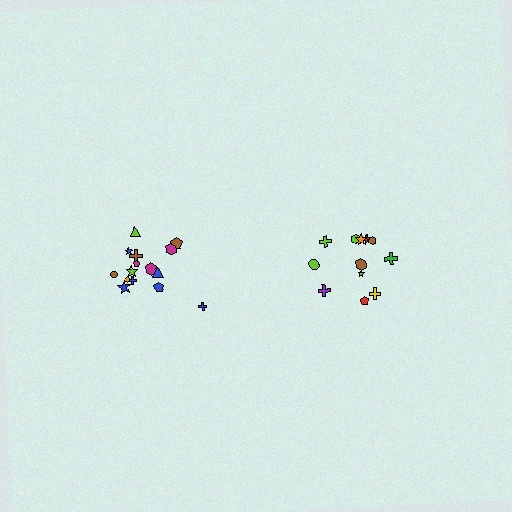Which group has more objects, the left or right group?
The left group.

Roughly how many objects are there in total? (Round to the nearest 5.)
Roughly 25 objects in total.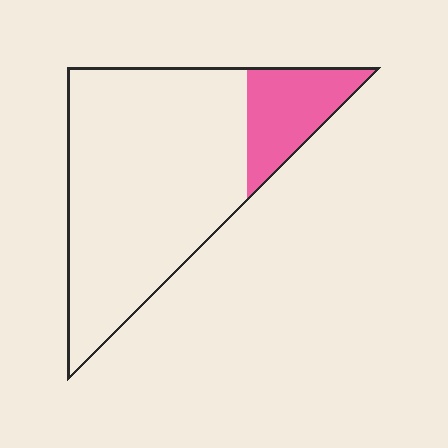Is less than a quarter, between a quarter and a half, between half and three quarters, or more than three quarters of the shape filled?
Less than a quarter.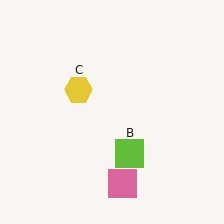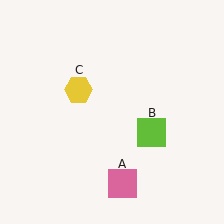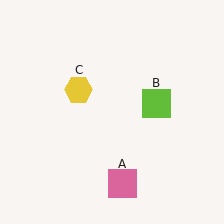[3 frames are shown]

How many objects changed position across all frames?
1 object changed position: lime square (object B).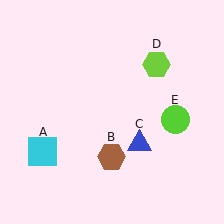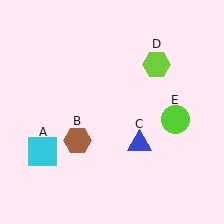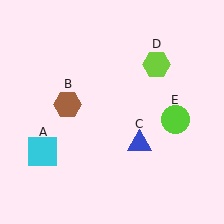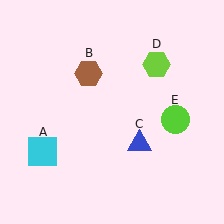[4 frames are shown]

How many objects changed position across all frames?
1 object changed position: brown hexagon (object B).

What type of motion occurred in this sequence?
The brown hexagon (object B) rotated clockwise around the center of the scene.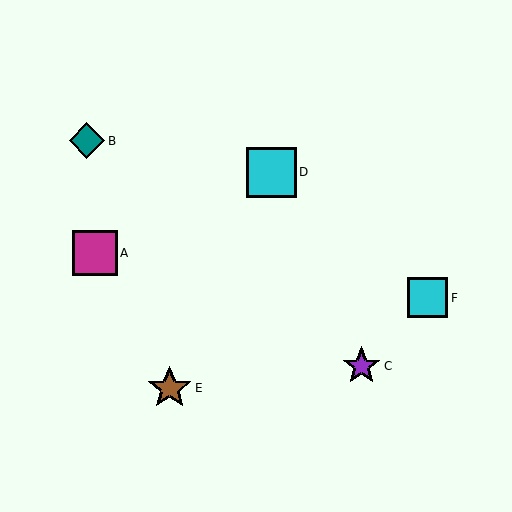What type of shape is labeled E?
Shape E is a brown star.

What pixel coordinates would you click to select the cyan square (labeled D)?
Click at (271, 172) to select the cyan square D.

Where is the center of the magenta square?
The center of the magenta square is at (95, 253).